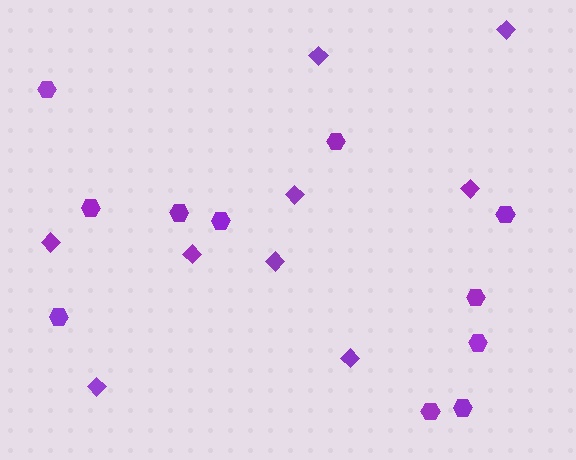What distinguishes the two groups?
There are 2 groups: one group of diamonds (9) and one group of hexagons (11).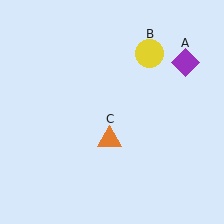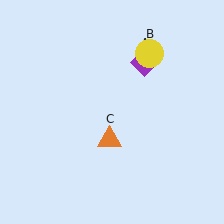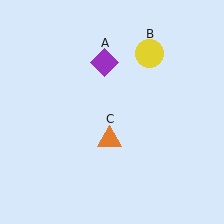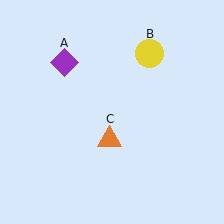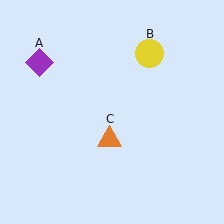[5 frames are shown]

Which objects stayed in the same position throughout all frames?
Yellow circle (object B) and orange triangle (object C) remained stationary.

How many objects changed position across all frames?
1 object changed position: purple diamond (object A).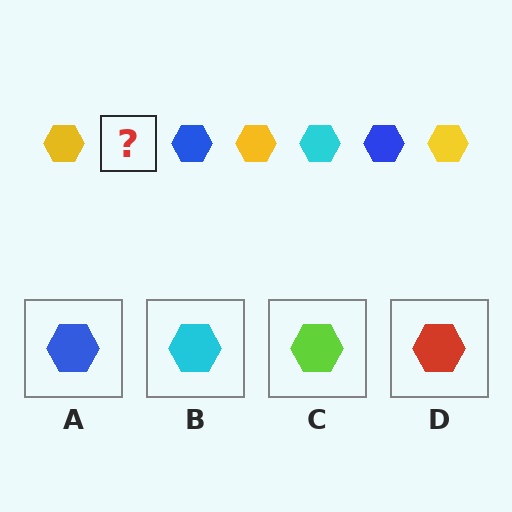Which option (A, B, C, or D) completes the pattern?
B.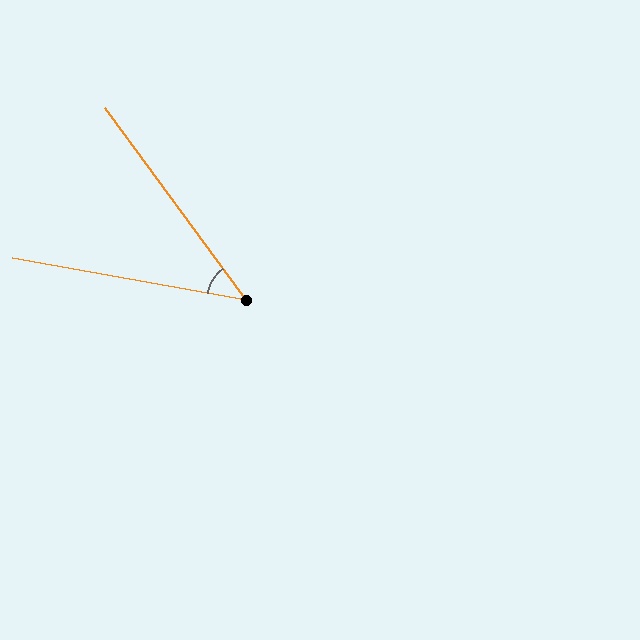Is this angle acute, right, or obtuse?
It is acute.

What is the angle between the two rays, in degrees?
Approximately 44 degrees.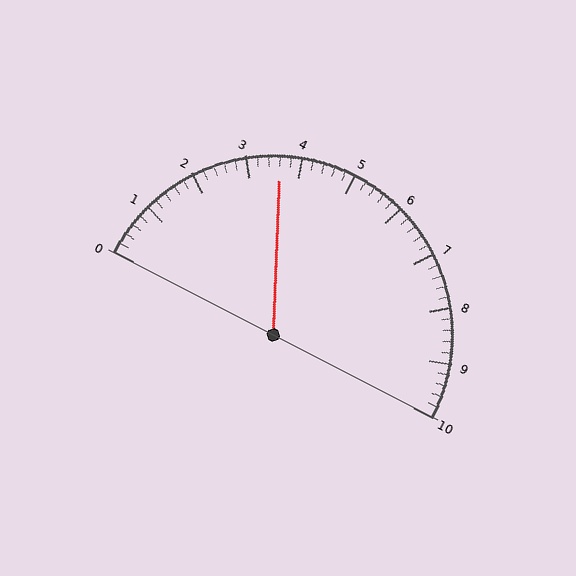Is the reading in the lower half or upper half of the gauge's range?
The reading is in the lower half of the range (0 to 10).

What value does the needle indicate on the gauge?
The needle indicates approximately 3.6.